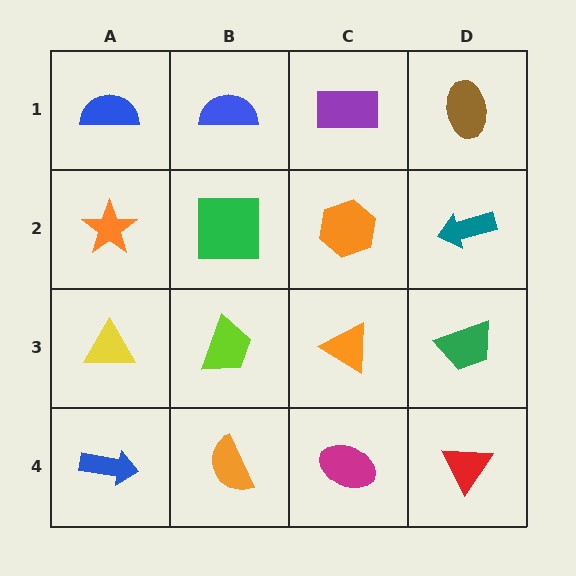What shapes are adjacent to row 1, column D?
A teal arrow (row 2, column D), a purple rectangle (row 1, column C).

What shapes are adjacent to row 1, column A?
An orange star (row 2, column A), a blue semicircle (row 1, column B).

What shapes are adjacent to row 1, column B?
A green square (row 2, column B), a blue semicircle (row 1, column A), a purple rectangle (row 1, column C).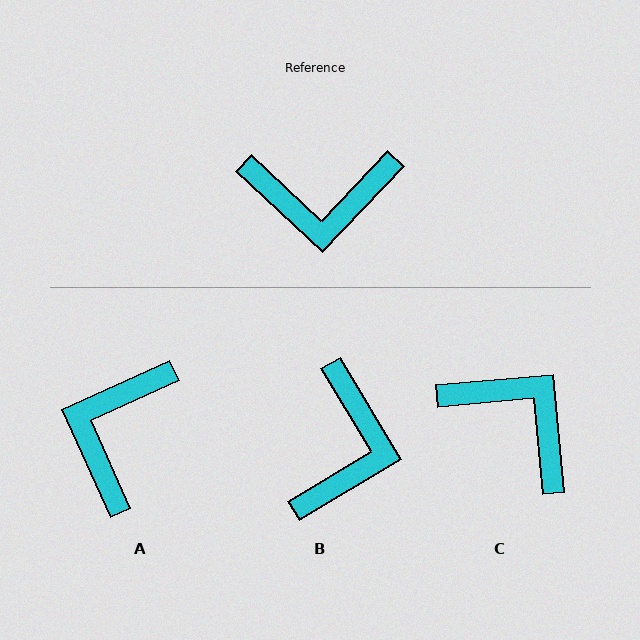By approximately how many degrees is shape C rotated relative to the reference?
Approximately 139 degrees counter-clockwise.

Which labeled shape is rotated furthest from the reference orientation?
C, about 139 degrees away.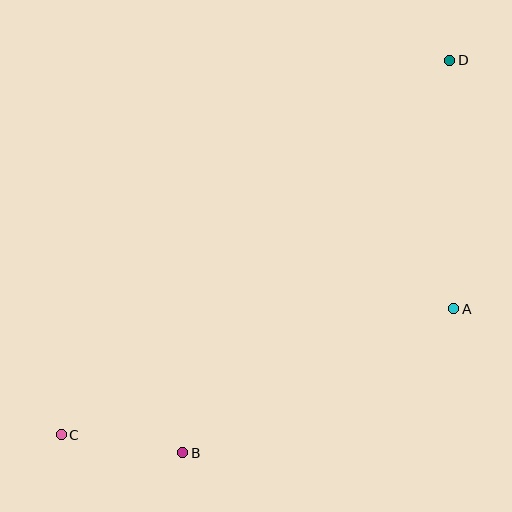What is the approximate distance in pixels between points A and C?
The distance between A and C is approximately 412 pixels.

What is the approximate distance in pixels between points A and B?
The distance between A and B is approximately 307 pixels.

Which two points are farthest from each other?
Points C and D are farthest from each other.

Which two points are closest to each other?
Points B and C are closest to each other.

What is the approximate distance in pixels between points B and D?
The distance between B and D is approximately 475 pixels.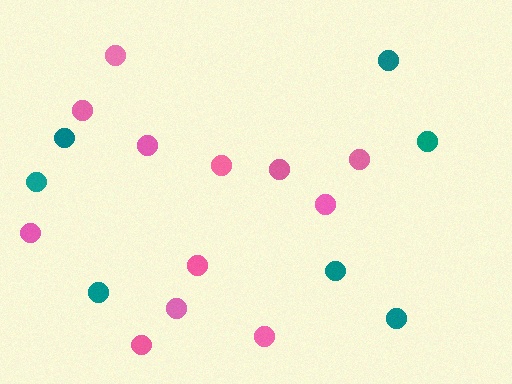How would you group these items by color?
There are 2 groups: one group of teal circles (7) and one group of pink circles (12).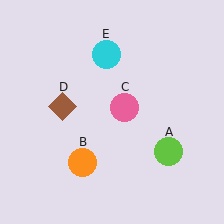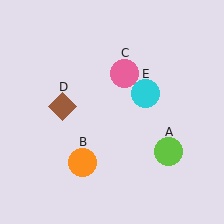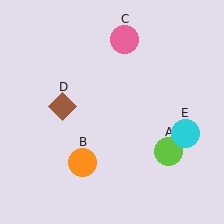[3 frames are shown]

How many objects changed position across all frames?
2 objects changed position: pink circle (object C), cyan circle (object E).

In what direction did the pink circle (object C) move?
The pink circle (object C) moved up.